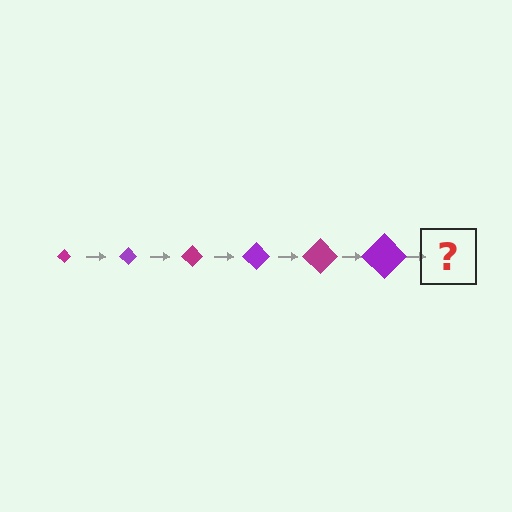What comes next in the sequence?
The next element should be a magenta diamond, larger than the previous one.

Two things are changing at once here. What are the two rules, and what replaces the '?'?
The two rules are that the diamond grows larger each step and the color cycles through magenta and purple. The '?' should be a magenta diamond, larger than the previous one.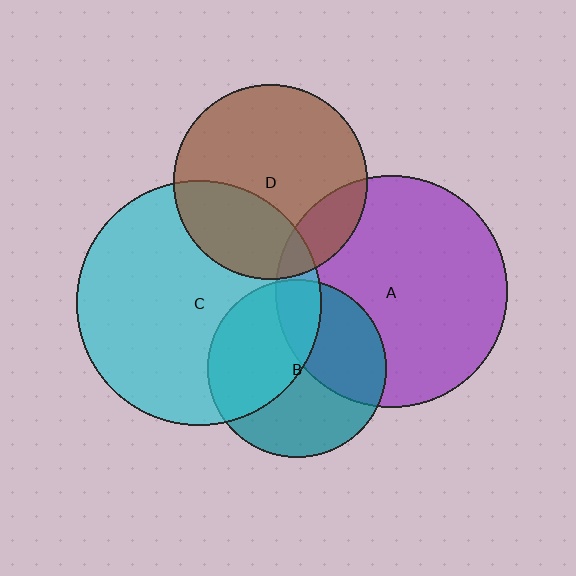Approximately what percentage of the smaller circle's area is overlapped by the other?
Approximately 10%.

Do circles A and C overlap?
Yes.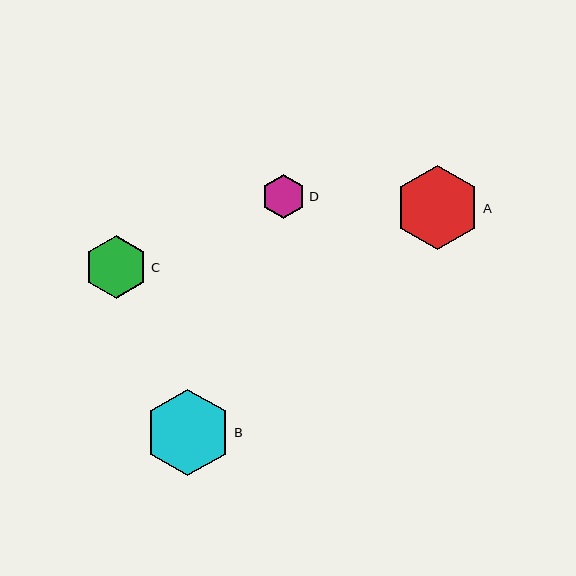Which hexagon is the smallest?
Hexagon D is the smallest with a size of approximately 44 pixels.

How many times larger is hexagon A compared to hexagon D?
Hexagon A is approximately 1.9 times the size of hexagon D.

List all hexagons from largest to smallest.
From largest to smallest: B, A, C, D.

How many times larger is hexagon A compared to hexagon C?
Hexagon A is approximately 1.3 times the size of hexagon C.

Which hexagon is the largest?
Hexagon B is the largest with a size of approximately 86 pixels.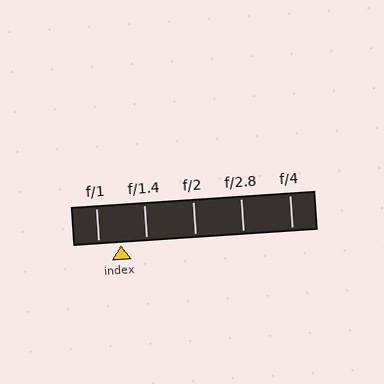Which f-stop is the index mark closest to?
The index mark is closest to f/1.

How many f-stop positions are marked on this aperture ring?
There are 5 f-stop positions marked.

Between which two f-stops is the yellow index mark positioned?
The index mark is between f/1 and f/1.4.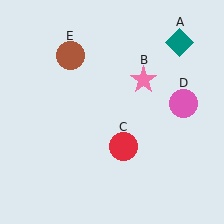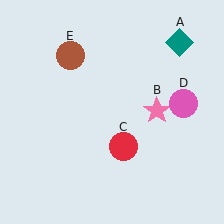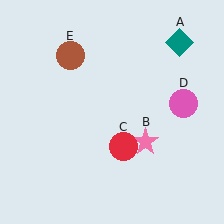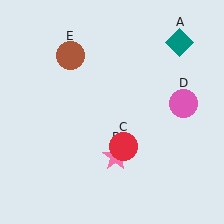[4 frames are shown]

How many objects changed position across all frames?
1 object changed position: pink star (object B).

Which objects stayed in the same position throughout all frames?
Teal diamond (object A) and red circle (object C) and pink circle (object D) and brown circle (object E) remained stationary.